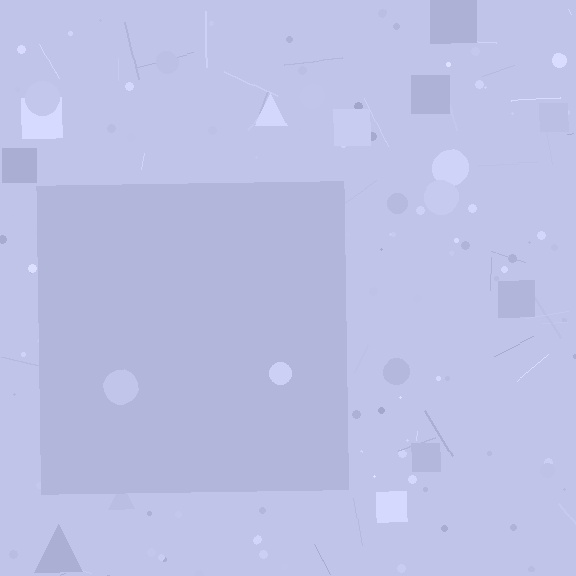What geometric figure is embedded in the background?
A square is embedded in the background.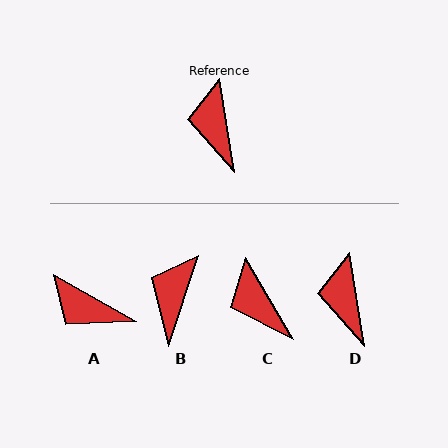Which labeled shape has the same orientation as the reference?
D.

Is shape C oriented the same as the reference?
No, it is off by about 21 degrees.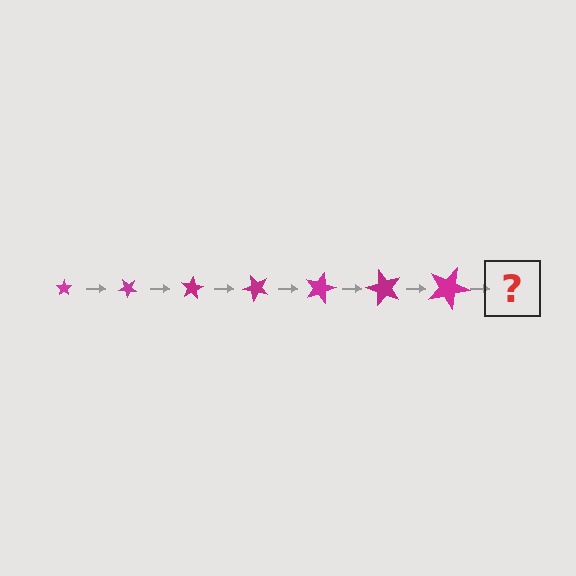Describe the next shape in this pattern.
It should be a star, larger than the previous one and rotated 280 degrees from the start.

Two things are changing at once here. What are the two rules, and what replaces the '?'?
The two rules are that the star grows larger each step and it rotates 40 degrees each step. The '?' should be a star, larger than the previous one and rotated 280 degrees from the start.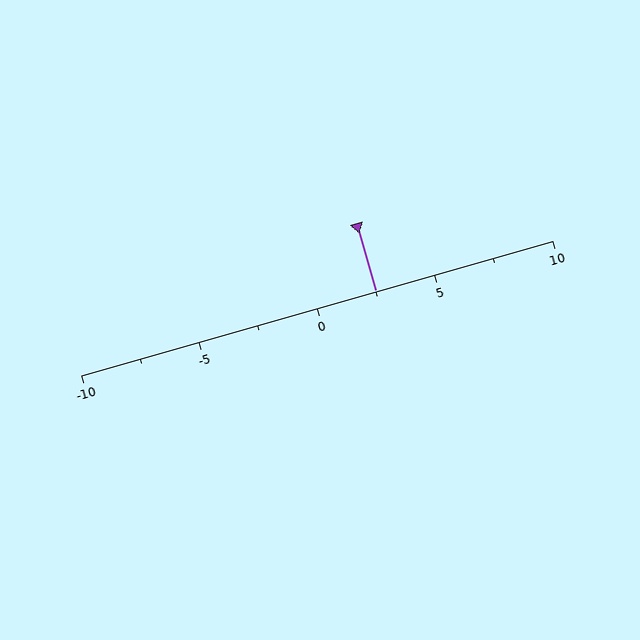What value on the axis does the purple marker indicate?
The marker indicates approximately 2.5.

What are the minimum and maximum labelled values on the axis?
The axis runs from -10 to 10.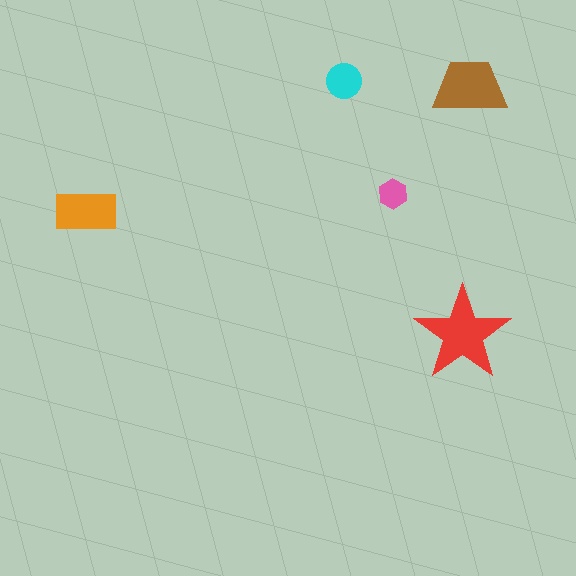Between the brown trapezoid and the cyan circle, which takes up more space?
The brown trapezoid.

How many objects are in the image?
There are 5 objects in the image.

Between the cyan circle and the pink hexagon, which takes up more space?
The cyan circle.